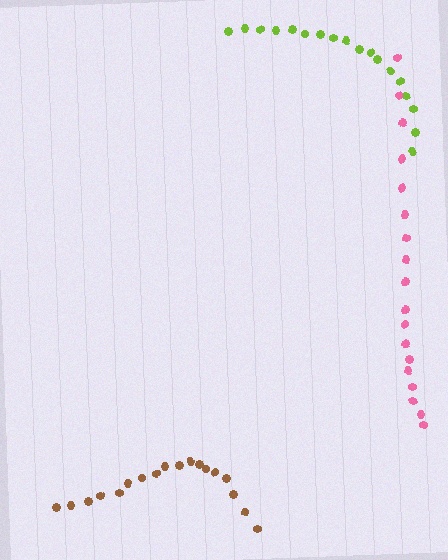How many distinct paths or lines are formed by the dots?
There are 3 distinct paths.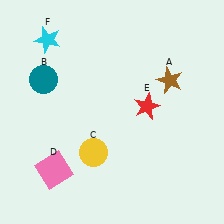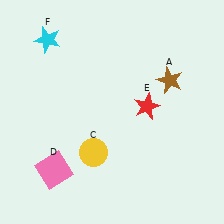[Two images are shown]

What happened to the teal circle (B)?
The teal circle (B) was removed in Image 2. It was in the top-left area of Image 1.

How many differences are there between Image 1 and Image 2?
There is 1 difference between the two images.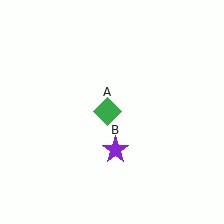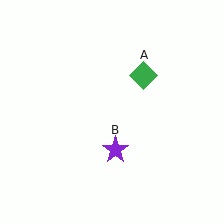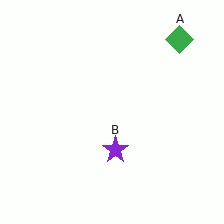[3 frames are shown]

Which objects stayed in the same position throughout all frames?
Purple star (object B) remained stationary.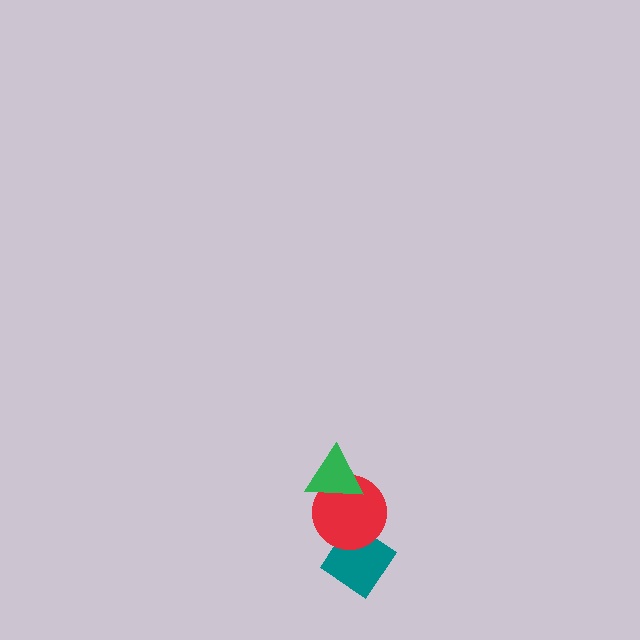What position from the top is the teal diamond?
The teal diamond is 3rd from the top.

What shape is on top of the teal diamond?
The red circle is on top of the teal diamond.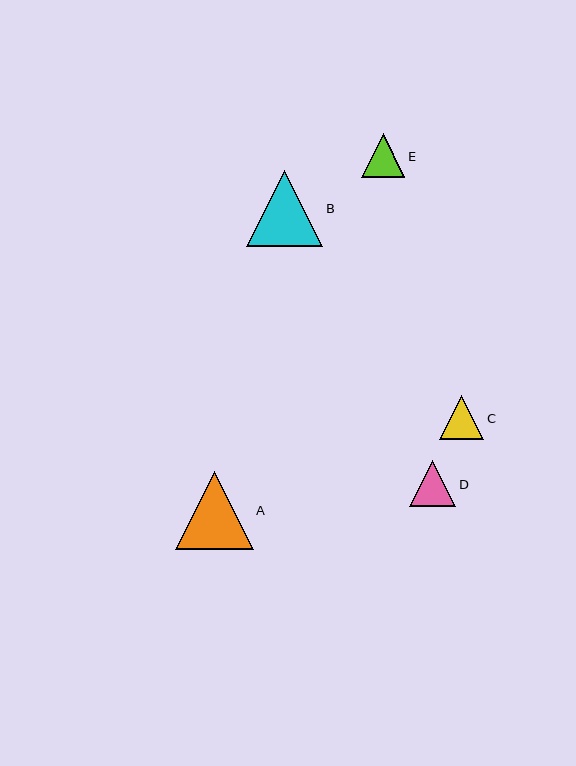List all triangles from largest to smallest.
From largest to smallest: A, B, D, C, E.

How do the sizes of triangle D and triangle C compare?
Triangle D and triangle C are approximately the same size.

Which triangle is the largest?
Triangle A is the largest with a size of approximately 78 pixels.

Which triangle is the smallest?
Triangle E is the smallest with a size of approximately 44 pixels.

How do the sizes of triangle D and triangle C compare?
Triangle D and triangle C are approximately the same size.